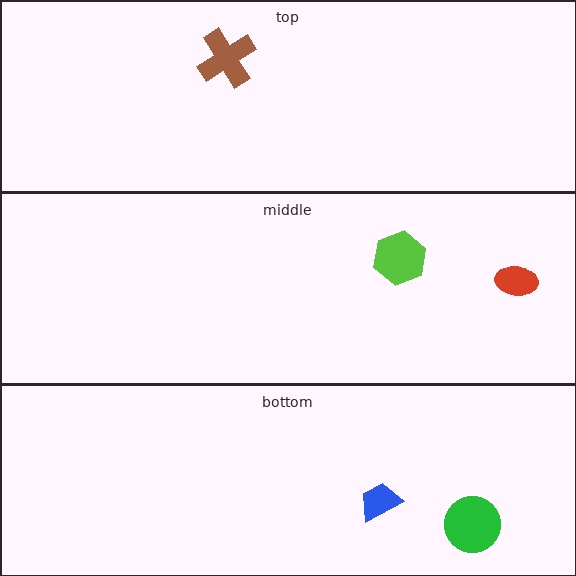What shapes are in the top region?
The brown cross.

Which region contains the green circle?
The bottom region.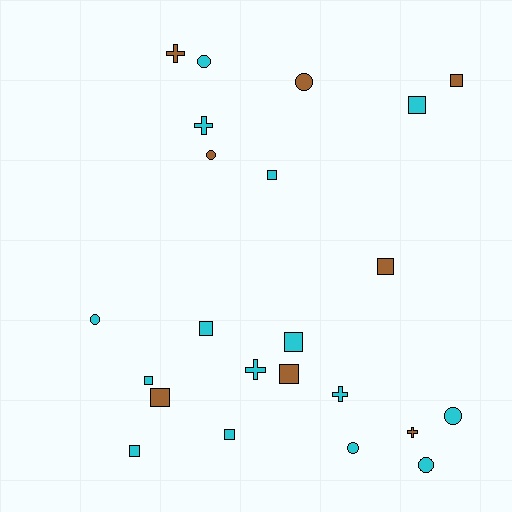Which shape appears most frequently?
Square, with 11 objects.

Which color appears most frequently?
Cyan, with 15 objects.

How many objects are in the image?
There are 23 objects.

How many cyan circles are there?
There are 5 cyan circles.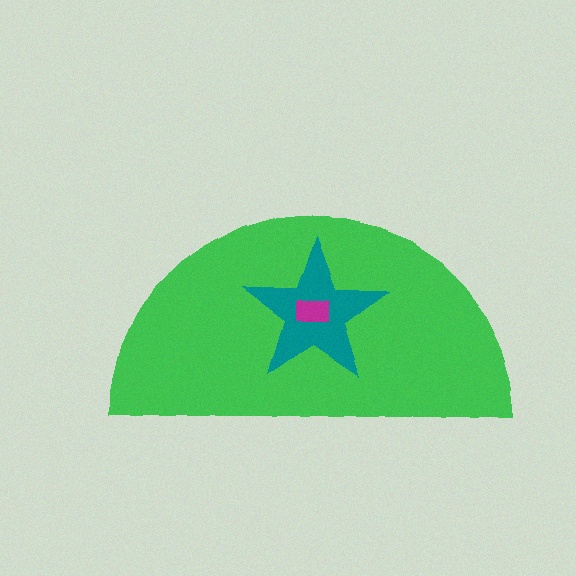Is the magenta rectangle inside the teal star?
Yes.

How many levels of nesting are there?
3.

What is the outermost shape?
The green semicircle.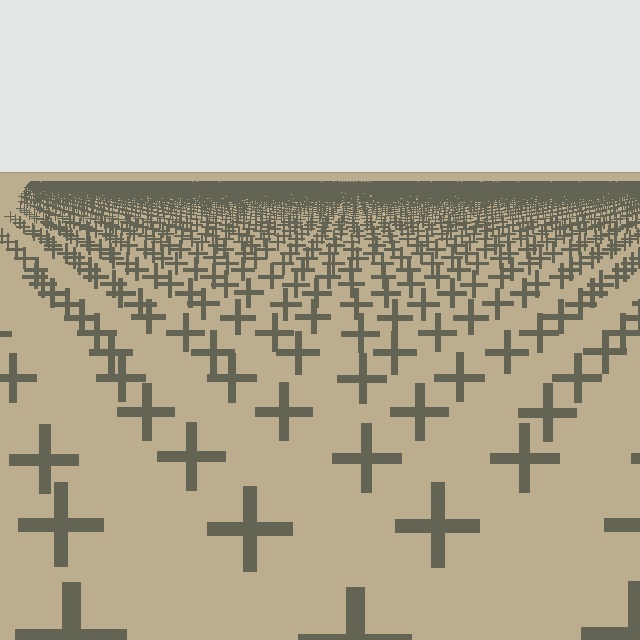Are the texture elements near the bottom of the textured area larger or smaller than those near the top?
Larger. Near the bottom, elements are closer to the viewer and appear at a bigger on-screen size.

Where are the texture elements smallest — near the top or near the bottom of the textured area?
Near the top.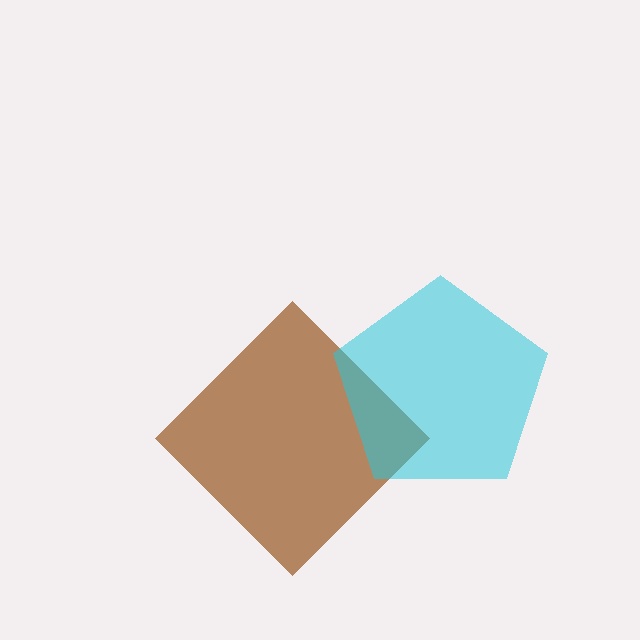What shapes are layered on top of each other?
The layered shapes are: a brown diamond, a cyan pentagon.